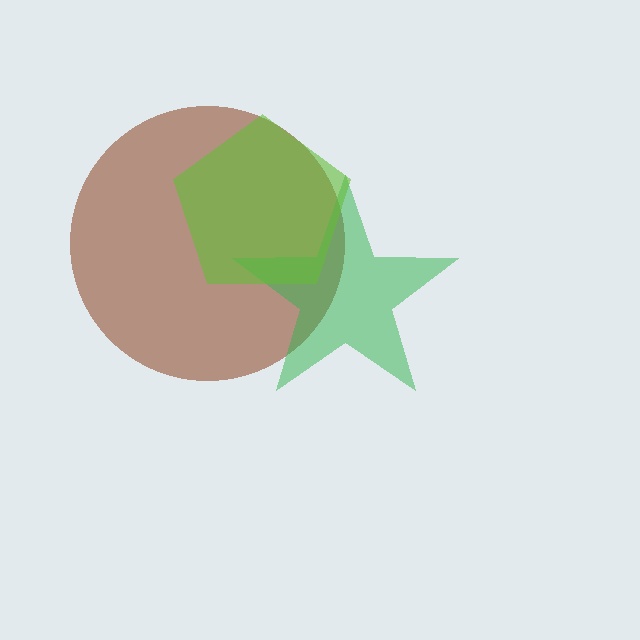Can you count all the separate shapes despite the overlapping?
Yes, there are 3 separate shapes.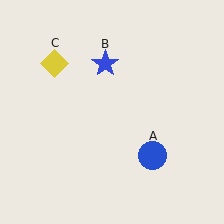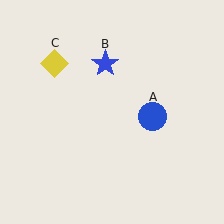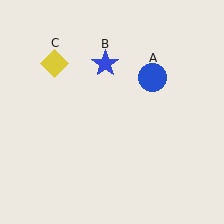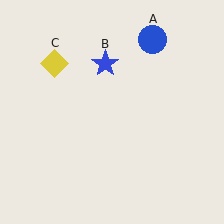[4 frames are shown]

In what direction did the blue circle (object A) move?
The blue circle (object A) moved up.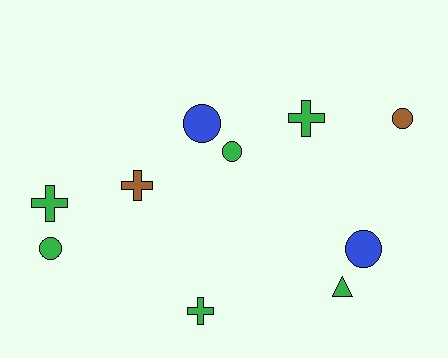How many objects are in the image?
There are 10 objects.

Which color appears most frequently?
Green, with 6 objects.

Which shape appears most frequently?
Circle, with 5 objects.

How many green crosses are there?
There are 3 green crosses.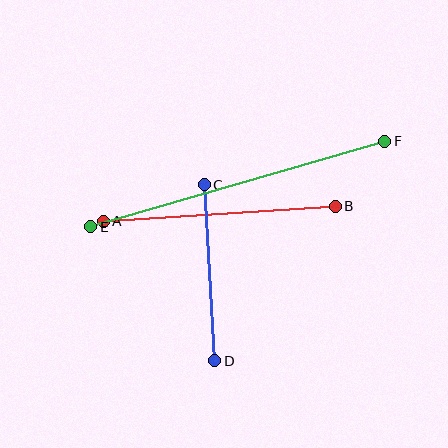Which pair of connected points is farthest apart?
Points E and F are farthest apart.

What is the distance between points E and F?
The distance is approximately 307 pixels.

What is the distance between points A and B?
The distance is approximately 233 pixels.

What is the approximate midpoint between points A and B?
The midpoint is at approximately (219, 214) pixels.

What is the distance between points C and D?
The distance is approximately 176 pixels.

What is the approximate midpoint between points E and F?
The midpoint is at approximately (238, 184) pixels.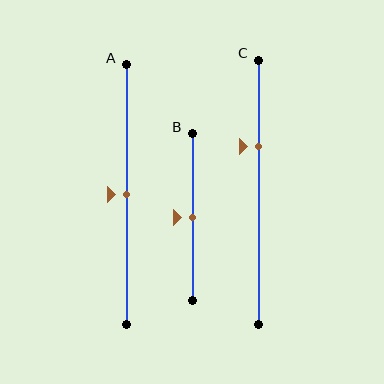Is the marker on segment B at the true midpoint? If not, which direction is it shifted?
Yes, the marker on segment B is at the true midpoint.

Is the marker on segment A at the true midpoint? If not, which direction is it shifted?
Yes, the marker on segment A is at the true midpoint.